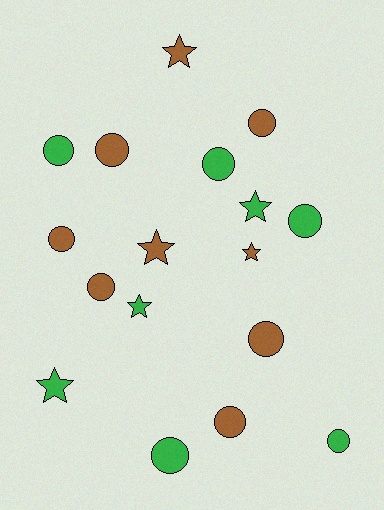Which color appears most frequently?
Brown, with 9 objects.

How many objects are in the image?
There are 17 objects.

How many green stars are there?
There are 3 green stars.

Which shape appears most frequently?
Circle, with 11 objects.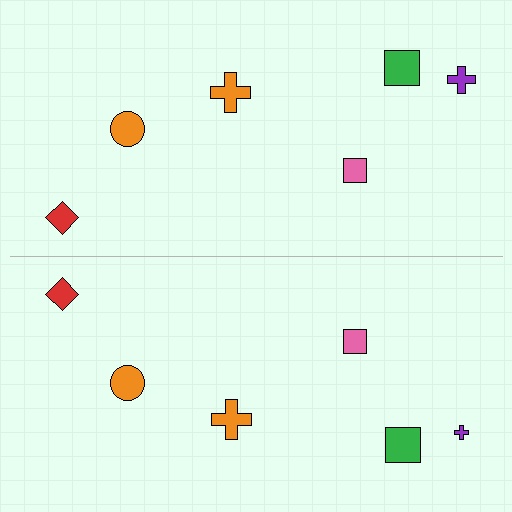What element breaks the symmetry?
The purple cross on the bottom side has a different size than its mirror counterpart.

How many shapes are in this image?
There are 12 shapes in this image.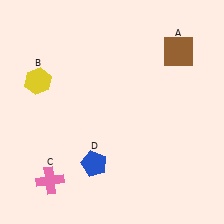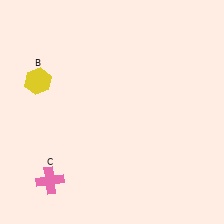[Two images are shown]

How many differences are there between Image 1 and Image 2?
There are 2 differences between the two images.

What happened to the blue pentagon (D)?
The blue pentagon (D) was removed in Image 2. It was in the bottom-left area of Image 1.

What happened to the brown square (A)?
The brown square (A) was removed in Image 2. It was in the top-right area of Image 1.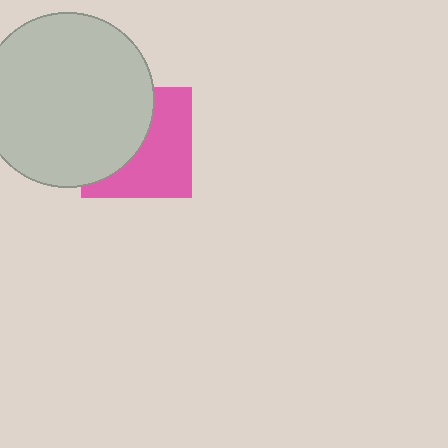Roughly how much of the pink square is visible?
About half of it is visible (roughly 53%).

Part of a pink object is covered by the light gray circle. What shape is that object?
It is a square.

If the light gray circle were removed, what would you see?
You would see the complete pink square.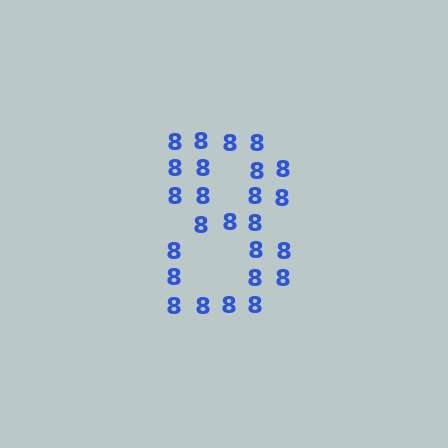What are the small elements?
The small elements are digit 8's.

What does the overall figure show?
The overall figure shows the digit 8.